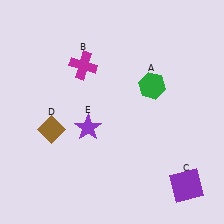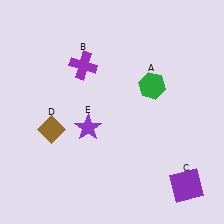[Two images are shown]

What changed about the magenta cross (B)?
In Image 1, B is magenta. In Image 2, it changed to purple.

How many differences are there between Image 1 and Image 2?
There is 1 difference between the two images.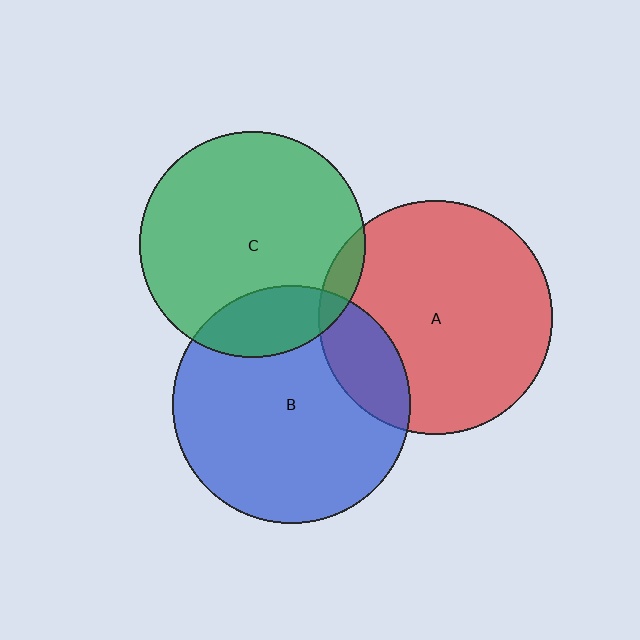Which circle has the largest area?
Circle B (blue).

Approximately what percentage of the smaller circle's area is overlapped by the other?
Approximately 20%.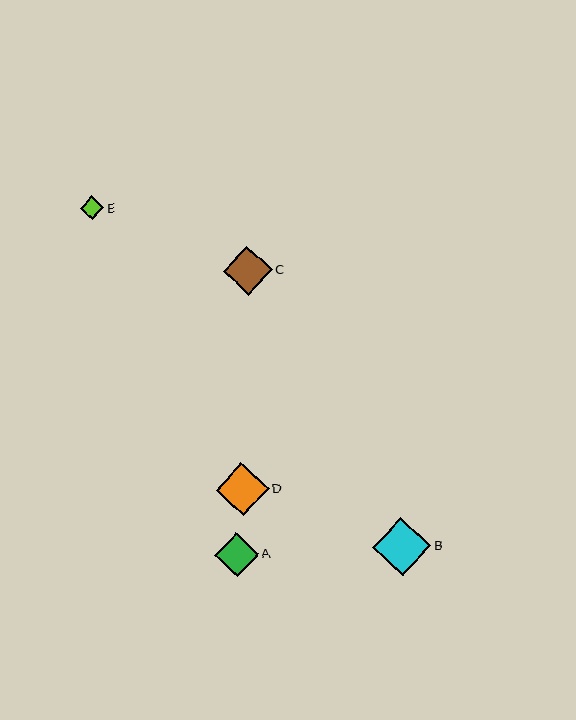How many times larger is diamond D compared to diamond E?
Diamond D is approximately 2.3 times the size of diamond E.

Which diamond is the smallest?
Diamond E is the smallest with a size of approximately 23 pixels.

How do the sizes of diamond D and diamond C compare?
Diamond D and diamond C are approximately the same size.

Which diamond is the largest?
Diamond B is the largest with a size of approximately 59 pixels.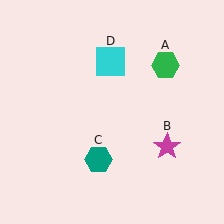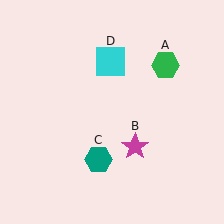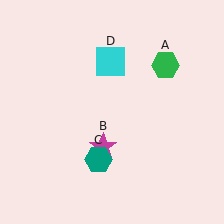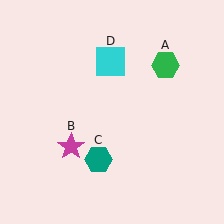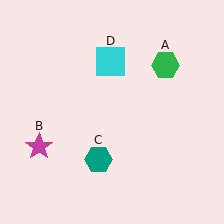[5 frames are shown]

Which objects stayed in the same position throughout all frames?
Green hexagon (object A) and teal hexagon (object C) and cyan square (object D) remained stationary.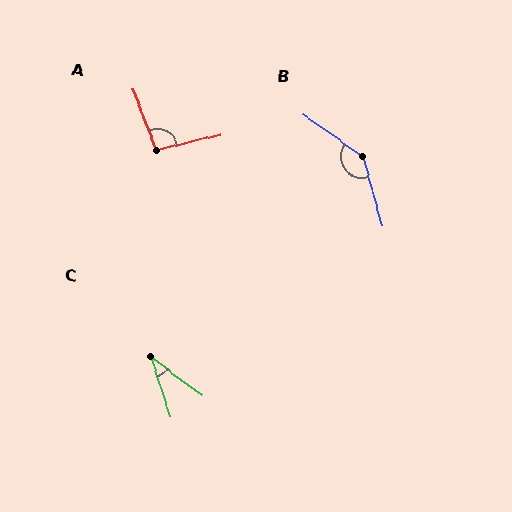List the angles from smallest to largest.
C (35°), A (97°), B (141°).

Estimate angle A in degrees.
Approximately 97 degrees.